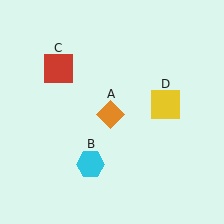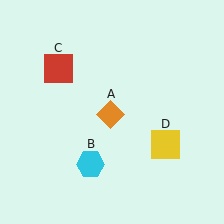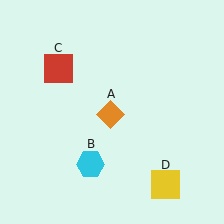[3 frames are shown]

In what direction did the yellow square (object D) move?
The yellow square (object D) moved down.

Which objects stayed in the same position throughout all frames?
Orange diamond (object A) and cyan hexagon (object B) and red square (object C) remained stationary.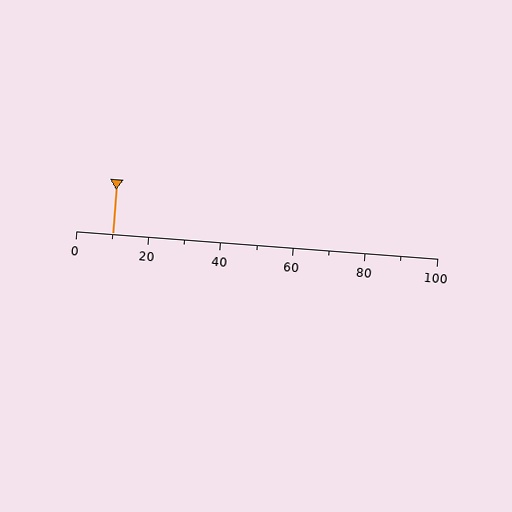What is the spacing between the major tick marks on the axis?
The major ticks are spaced 20 apart.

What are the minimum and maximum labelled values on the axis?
The axis runs from 0 to 100.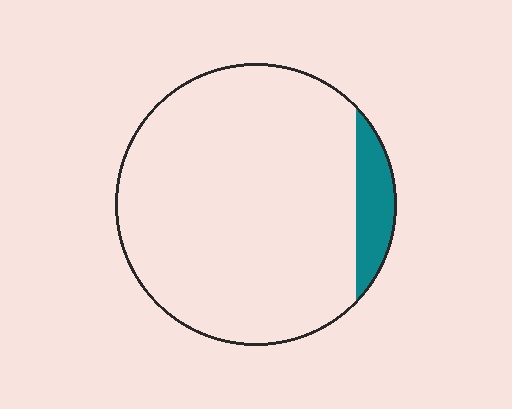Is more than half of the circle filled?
No.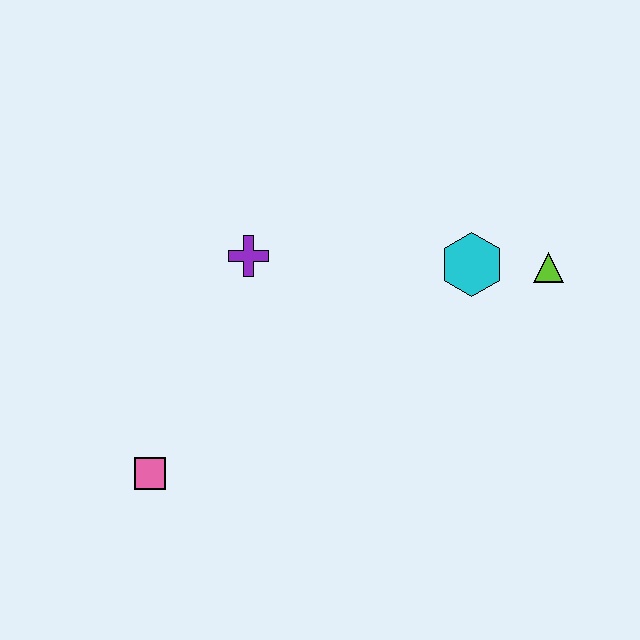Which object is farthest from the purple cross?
The lime triangle is farthest from the purple cross.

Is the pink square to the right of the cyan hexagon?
No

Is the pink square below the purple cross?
Yes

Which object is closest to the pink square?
The purple cross is closest to the pink square.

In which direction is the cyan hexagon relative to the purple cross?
The cyan hexagon is to the right of the purple cross.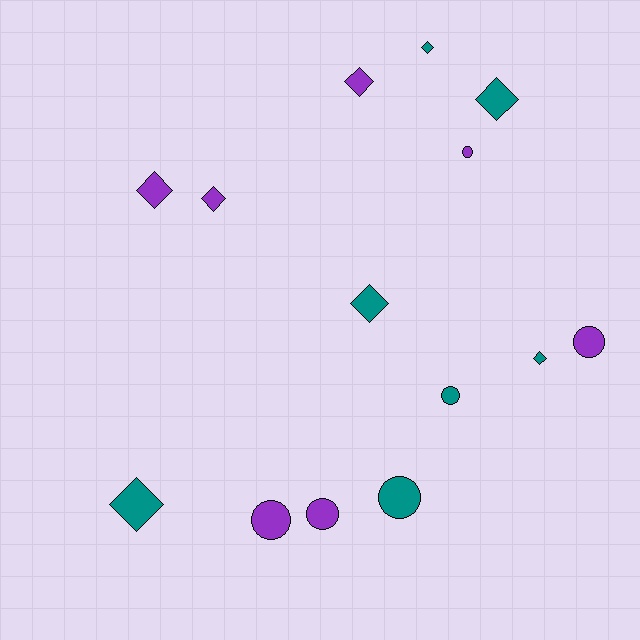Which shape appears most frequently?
Diamond, with 8 objects.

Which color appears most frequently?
Purple, with 7 objects.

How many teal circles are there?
There are 2 teal circles.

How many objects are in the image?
There are 14 objects.